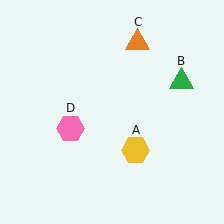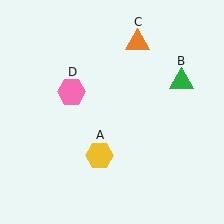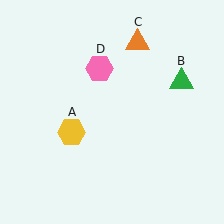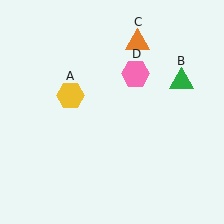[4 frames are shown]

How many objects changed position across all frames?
2 objects changed position: yellow hexagon (object A), pink hexagon (object D).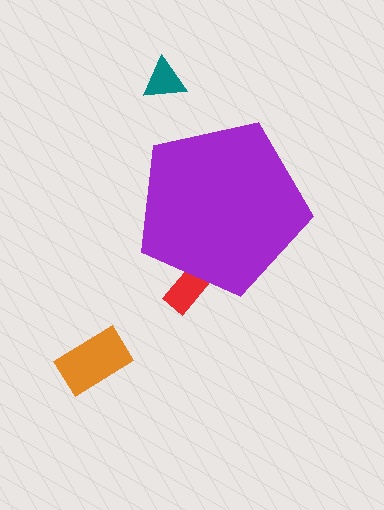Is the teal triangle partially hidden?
No, the teal triangle is fully visible.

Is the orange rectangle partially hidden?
No, the orange rectangle is fully visible.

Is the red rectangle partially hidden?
Yes, the red rectangle is partially hidden behind the purple pentagon.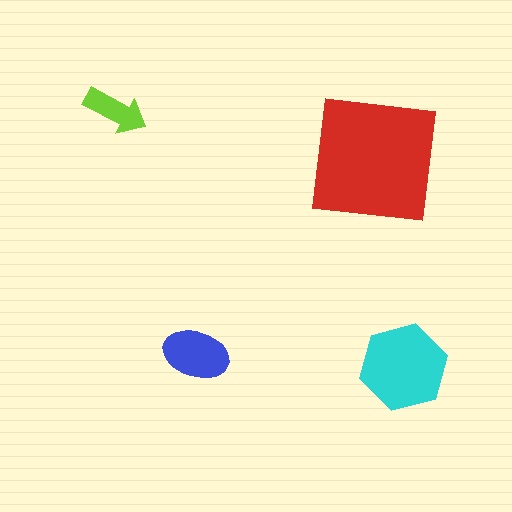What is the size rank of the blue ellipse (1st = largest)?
3rd.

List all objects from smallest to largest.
The lime arrow, the blue ellipse, the cyan hexagon, the red square.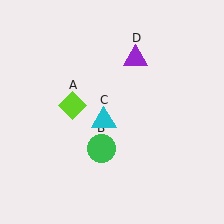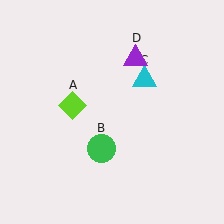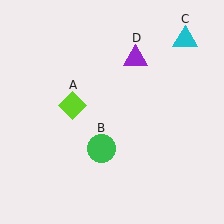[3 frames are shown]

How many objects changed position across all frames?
1 object changed position: cyan triangle (object C).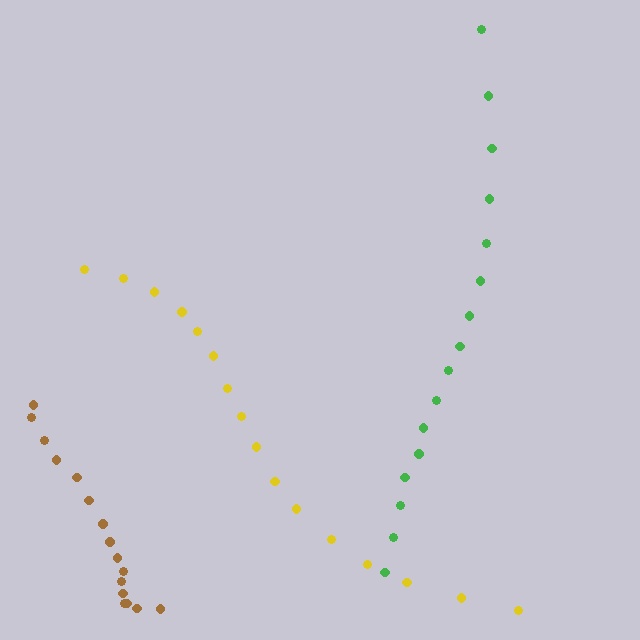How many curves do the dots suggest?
There are 3 distinct paths.